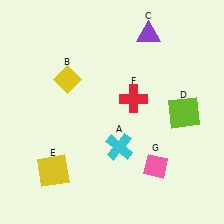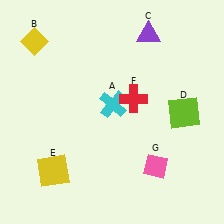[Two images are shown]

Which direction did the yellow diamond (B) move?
The yellow diamond (B) moved up.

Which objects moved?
The objects that moved are: the cyan cross (A), the yellow diamond (B).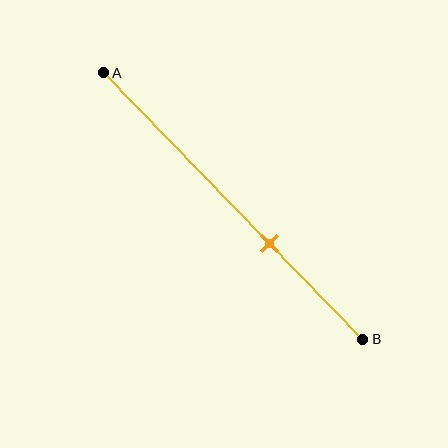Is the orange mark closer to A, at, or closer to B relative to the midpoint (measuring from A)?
The orange mark is closer to point B than the midpoint of segment AB.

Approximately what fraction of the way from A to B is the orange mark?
The orange mark is approximately 65% of the way from A to B.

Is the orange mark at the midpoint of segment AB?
No, the mark is at about 65% from A, not at the 50% midpoint.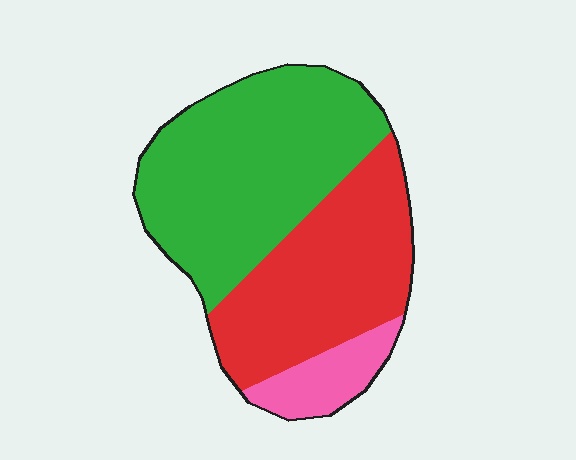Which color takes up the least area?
Pink, at roughly 10%.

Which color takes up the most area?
Green, at roughly 50%.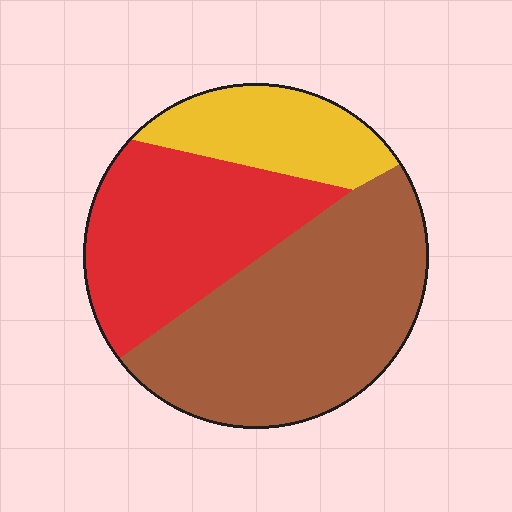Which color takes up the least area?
Yellow, at roughly 20%.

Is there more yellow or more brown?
Brown.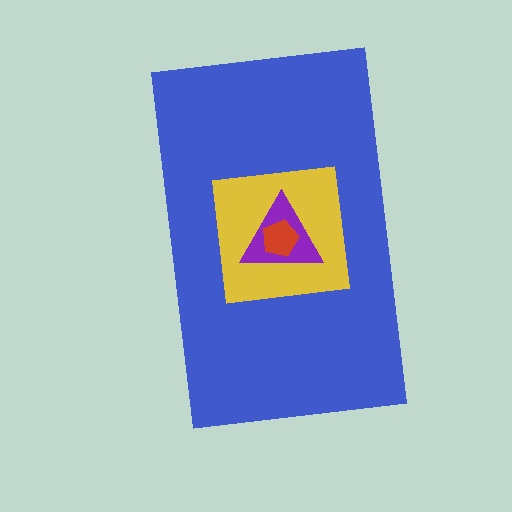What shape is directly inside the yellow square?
The purple triangle.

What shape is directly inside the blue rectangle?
The yellow square.